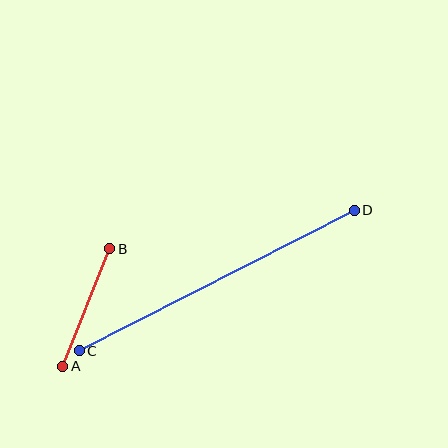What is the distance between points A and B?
The distance is approximately 127 pixels.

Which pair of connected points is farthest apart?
Points C and D are farthest apart.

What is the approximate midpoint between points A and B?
The midpoint is at approximately (86, 308) pixels.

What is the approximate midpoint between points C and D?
The midpoint is at approximately (217, 280) pixels.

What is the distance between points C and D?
The distance is approximately 309 pixels.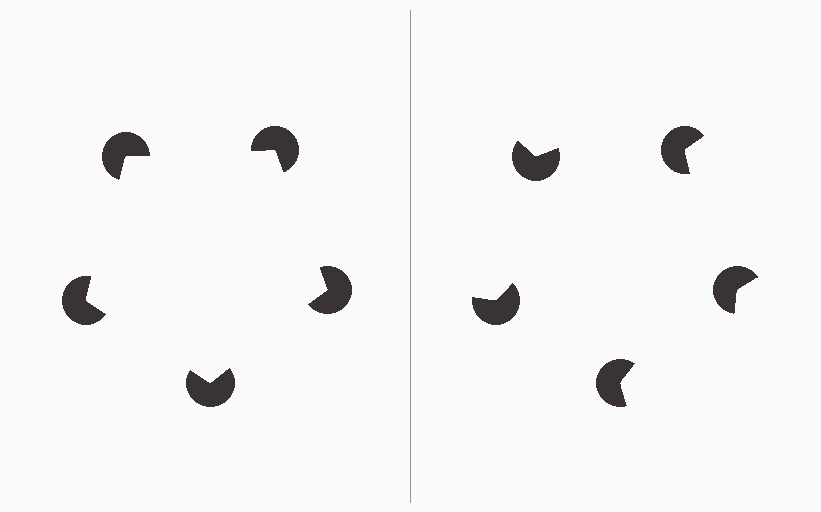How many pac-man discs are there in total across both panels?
10 — 5 on each side.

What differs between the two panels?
The pac-man discs are positioned identically on both sides; only the wedge orientations differ. On the left they align to a pentagon; on the right they are misaligned.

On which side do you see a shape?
An illusory pentagon appears on the left side. On the right side the wedge cuts are rotated, so no coherent shape forms.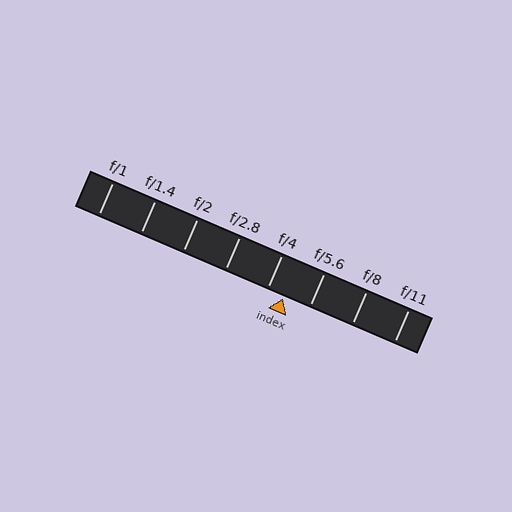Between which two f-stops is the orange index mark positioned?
The index mark is between f/4 and f/5.6.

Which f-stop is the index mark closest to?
The index mark is closest to f/4.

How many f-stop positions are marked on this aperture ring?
There are 8 f-stop positions marked.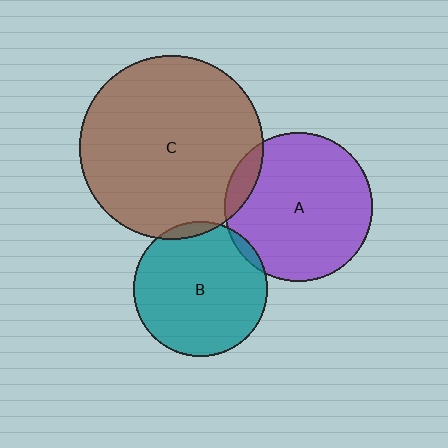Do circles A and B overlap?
Yes.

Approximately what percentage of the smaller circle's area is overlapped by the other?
Approximately 5%.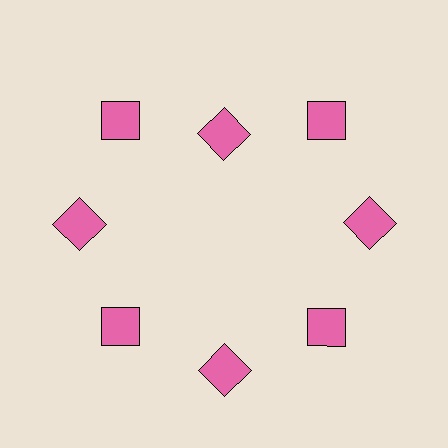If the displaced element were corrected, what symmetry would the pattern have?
It would have 8-fold rotational symmetry — the pattern would map onto itself every 45 degrees.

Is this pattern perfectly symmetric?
No. The 8 pink squares are arranged in a ring, but one element near the 12 o'clock position is pulled inward toward the center, breaking the 8-fold rotational symmetry.